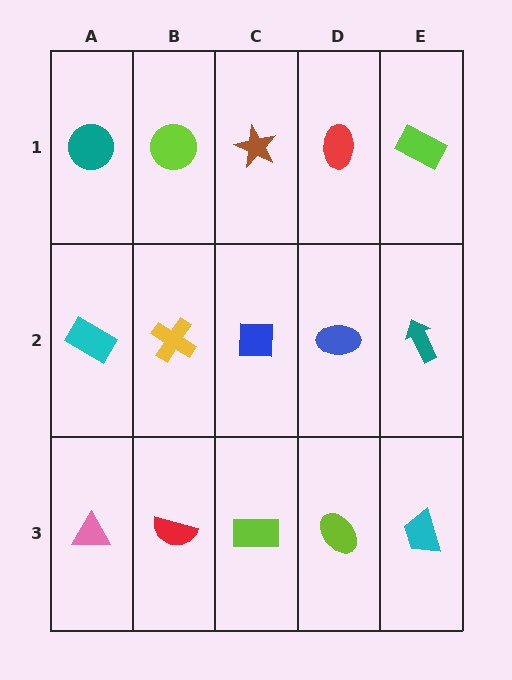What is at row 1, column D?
A red ellipse.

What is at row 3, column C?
A lime rectangle.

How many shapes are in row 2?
5 shapes.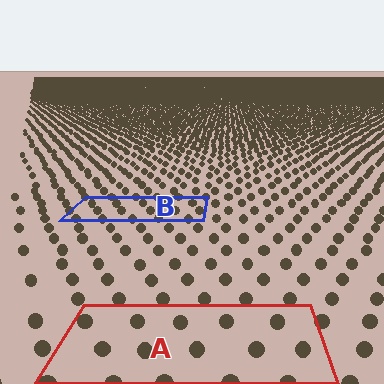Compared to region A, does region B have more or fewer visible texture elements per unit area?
Region B has more texture elements per unit area — they are packed more densely because it is farther away.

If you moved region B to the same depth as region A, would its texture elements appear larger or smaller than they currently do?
They would appear larger. At a closer depth, the same texture elements are projected at a bigger on-screen size.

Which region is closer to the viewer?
Region A is closer. The texture elements there are larger and more spread out.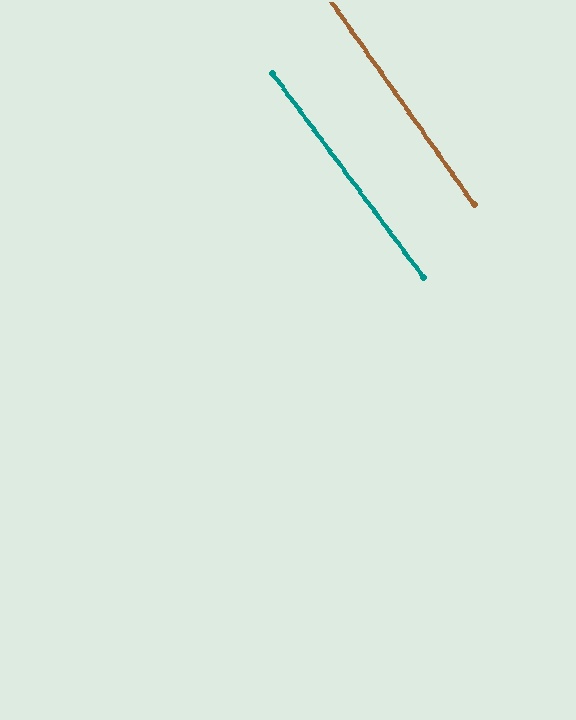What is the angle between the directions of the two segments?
Approximately 2 degrees.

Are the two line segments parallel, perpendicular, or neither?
Parallel — their directions differ by only 1.6°.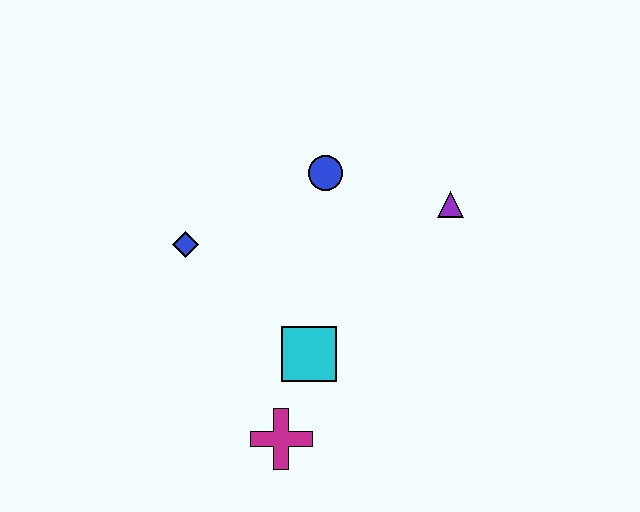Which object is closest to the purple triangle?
The blue circle is closest to the purple triangle.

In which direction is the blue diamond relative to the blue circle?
The blue diamond is to the left of the blue circle.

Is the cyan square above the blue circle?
No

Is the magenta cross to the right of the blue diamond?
Yes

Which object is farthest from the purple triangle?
The magenta cross is farthest from the purple triangle.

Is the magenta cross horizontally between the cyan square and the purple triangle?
No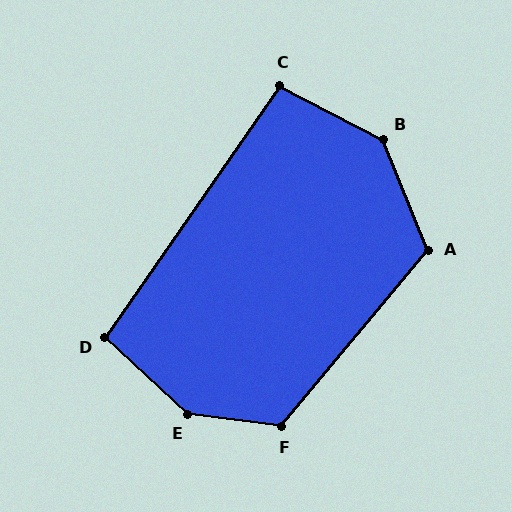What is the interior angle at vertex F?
Approximately 122 degrees (obtuse).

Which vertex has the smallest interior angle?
C, at approximately 97 degrees.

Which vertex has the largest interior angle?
E, at approximately 145 degrees.